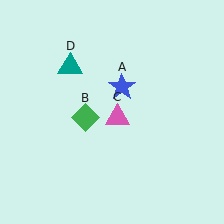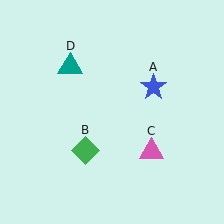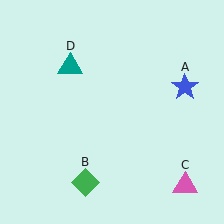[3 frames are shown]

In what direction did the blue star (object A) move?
The blue star (object A) moved right.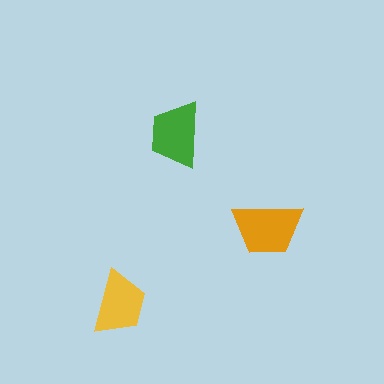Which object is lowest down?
The yellow trapezoid is bottommost.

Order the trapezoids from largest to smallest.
the orange one, the green one, the yellow one.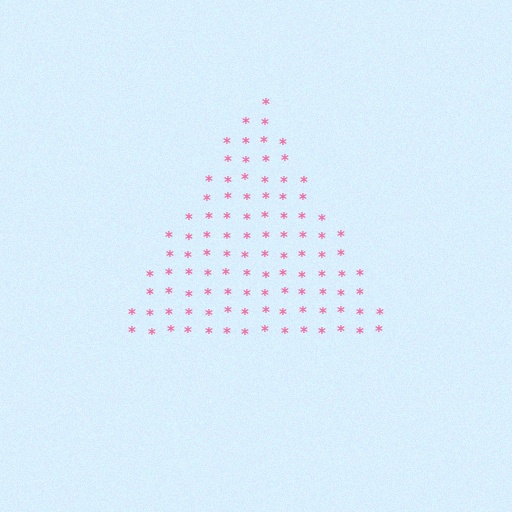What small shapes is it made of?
It is made of small asterisks.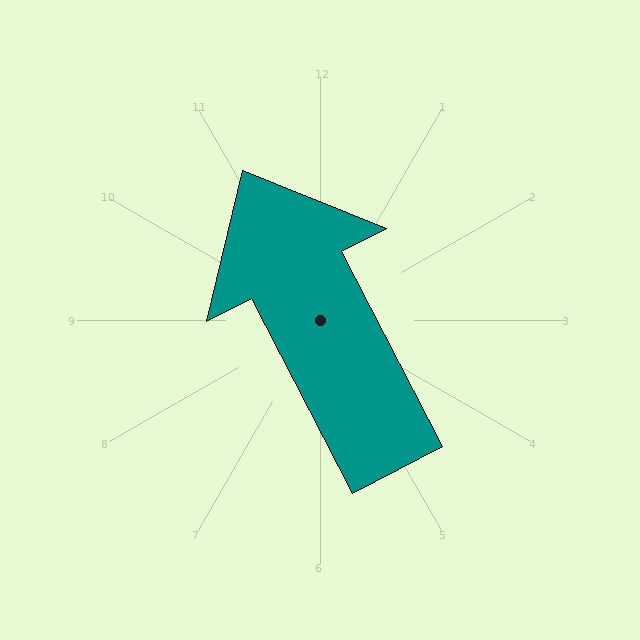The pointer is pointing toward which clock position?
Roughly 11 o'clock.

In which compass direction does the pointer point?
Northwest.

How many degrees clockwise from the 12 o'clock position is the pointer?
Approximately 333 degrees.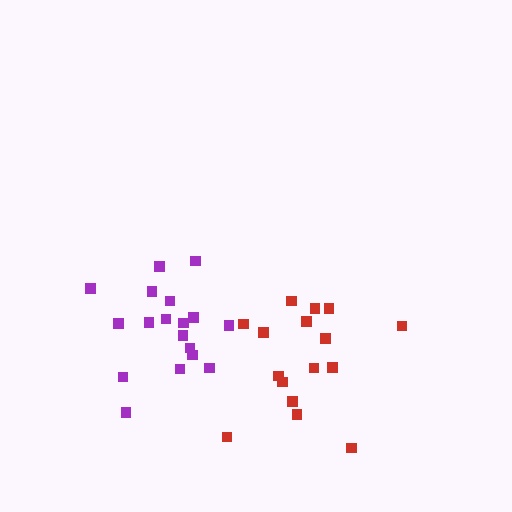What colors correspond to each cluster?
The clusters are colored: red, purple.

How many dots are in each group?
Group 1: 16 dots, Group 2: 18 dots (34 total).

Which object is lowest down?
The red cluster is bottommost.